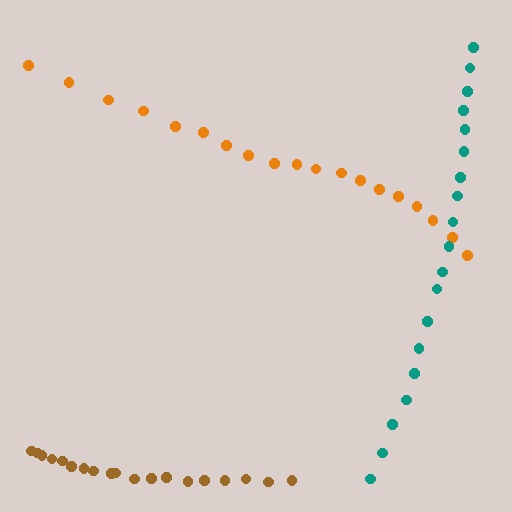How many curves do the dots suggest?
There are 3 distinct paths.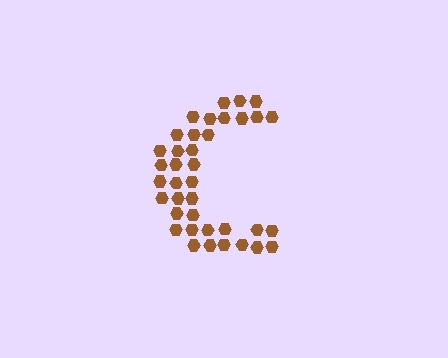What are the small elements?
The small elements are hexagons.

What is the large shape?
The large shape is the letter C.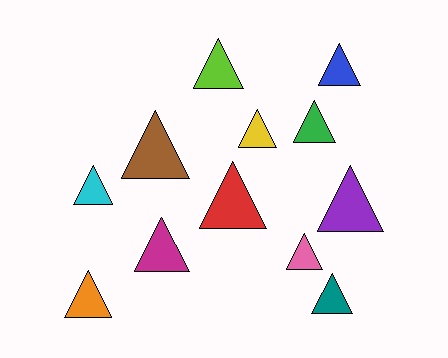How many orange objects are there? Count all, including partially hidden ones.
There is 1 orange object.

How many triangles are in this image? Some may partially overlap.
There are 12 triangles.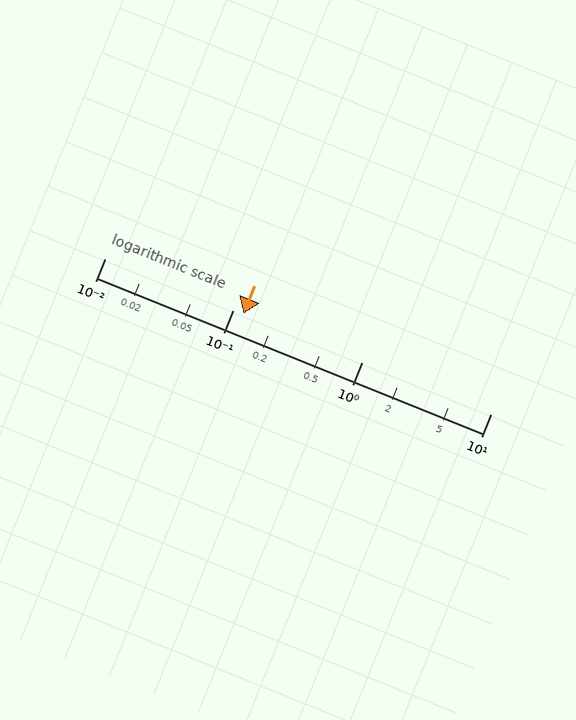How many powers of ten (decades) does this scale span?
The scale spans 3 decades, from 0.01 to 10.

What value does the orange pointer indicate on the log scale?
The pointer indicates approximately 0.12.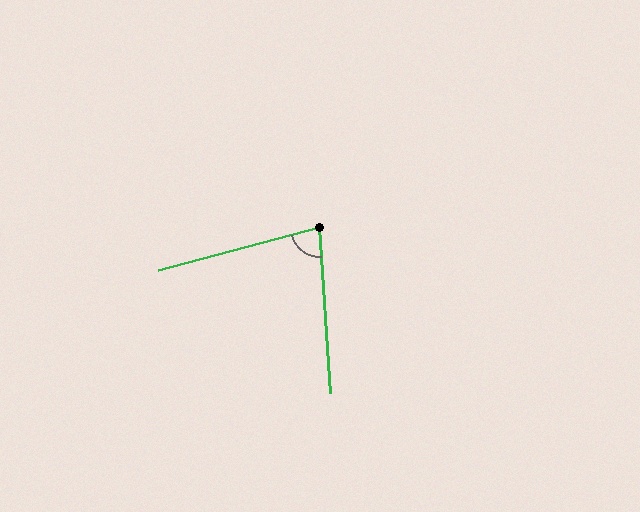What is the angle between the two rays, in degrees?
Approximately 79 degrees.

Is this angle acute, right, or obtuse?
It is acute.